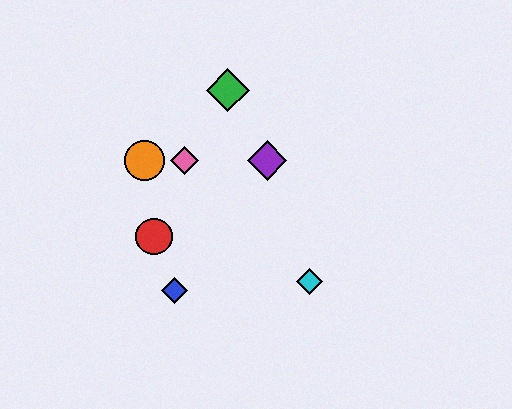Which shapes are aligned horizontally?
The yellow diamond, the purple diamond, the orange circle, the pink diamond are aligned horizontally.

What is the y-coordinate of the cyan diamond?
The cyan diamond is at y≈281.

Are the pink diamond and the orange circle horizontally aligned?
Yes, both are at y≈161.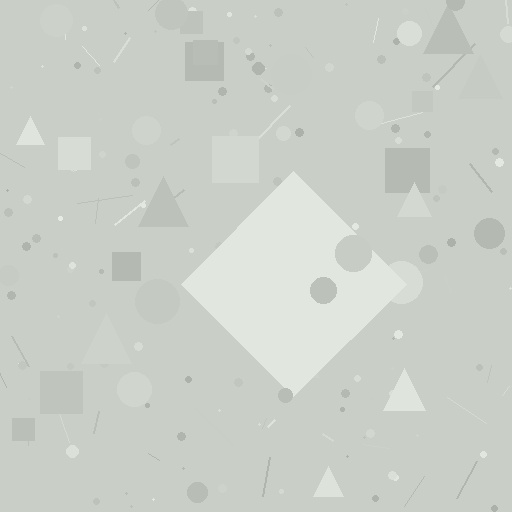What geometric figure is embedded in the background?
A diamond is embedded in the background.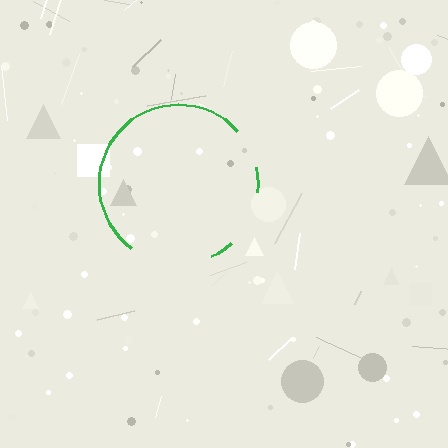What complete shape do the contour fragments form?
The contour fragments form a circle.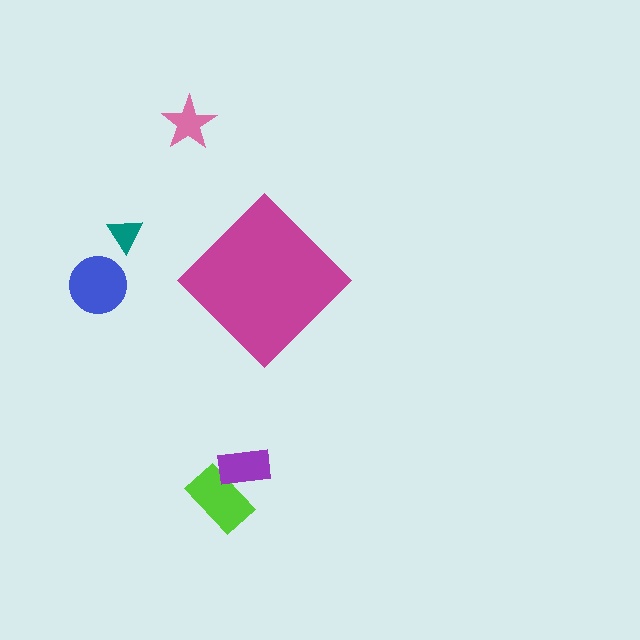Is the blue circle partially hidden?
No, the blue circle is fully visible.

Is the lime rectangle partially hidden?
No, the lime rectangle is fully visible.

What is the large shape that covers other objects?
A magenta diamond.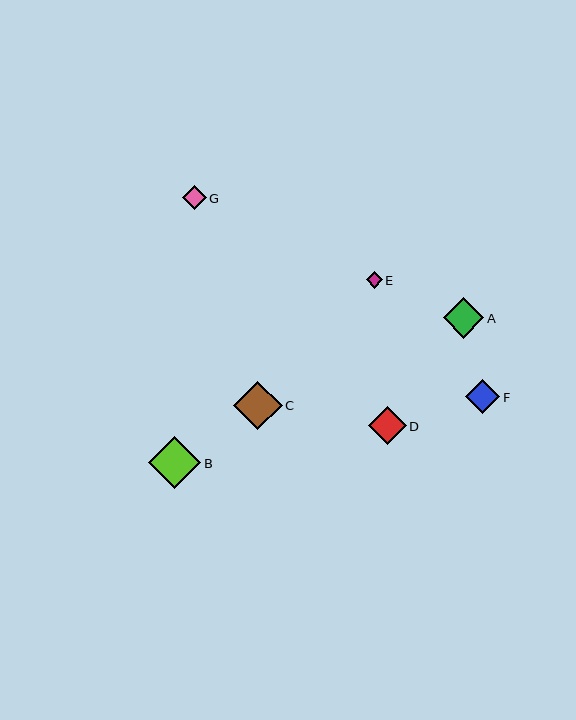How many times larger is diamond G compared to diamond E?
Diamond G is approximately 1.5 times the size of diamond E.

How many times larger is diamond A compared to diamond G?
Diamond A is approximately 1.7 times the size of diamond G.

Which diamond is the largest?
Diamond B is the largest with a size of approximately 52 pixels.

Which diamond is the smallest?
Diamond E is the smallest with a size of approximately 16 pixels.